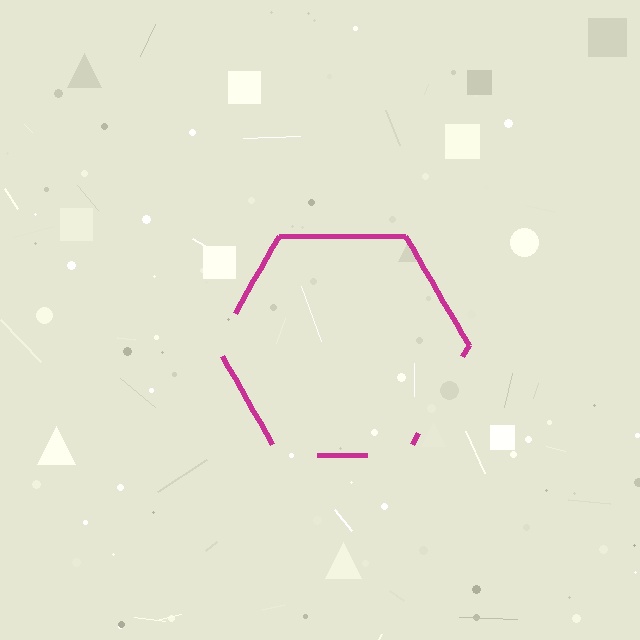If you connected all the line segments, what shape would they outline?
They would outline a hexagon.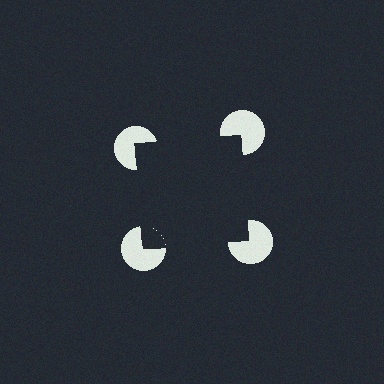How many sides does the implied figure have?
4 sides.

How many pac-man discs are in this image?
There are 4 — one at each vertex of the illusory square.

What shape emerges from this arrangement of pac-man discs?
An illusory square — its edges are inferred from the aligned wedge cuts in the pac-man discs, not physically drawn.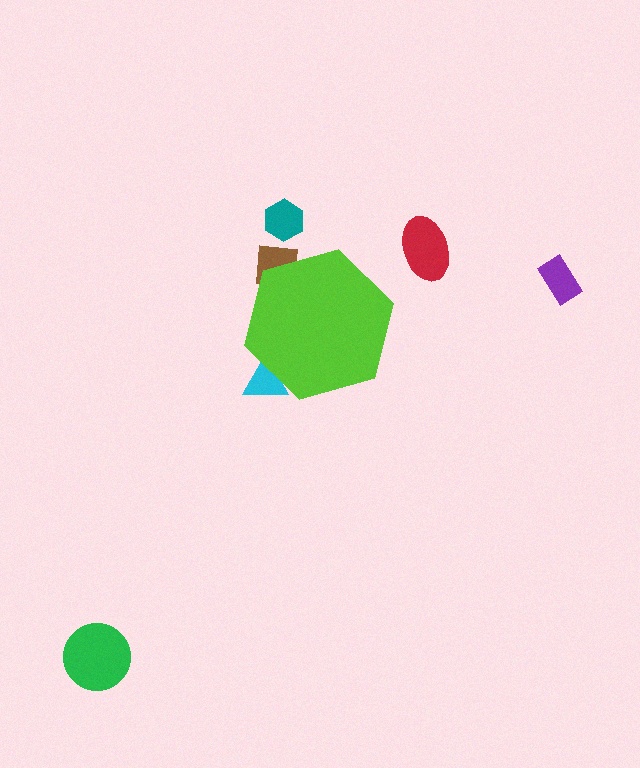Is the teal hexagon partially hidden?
No, the teal hexagon is fully visible.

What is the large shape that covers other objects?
A lime hexagon.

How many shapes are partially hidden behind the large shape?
2 shapes are partially hidden.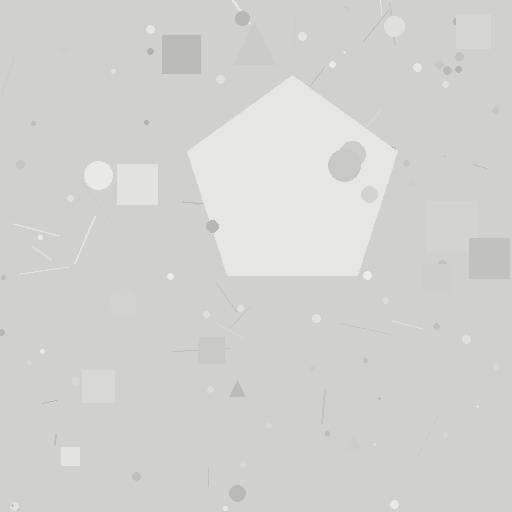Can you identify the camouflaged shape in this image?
The camouflaged shape is a pentagon.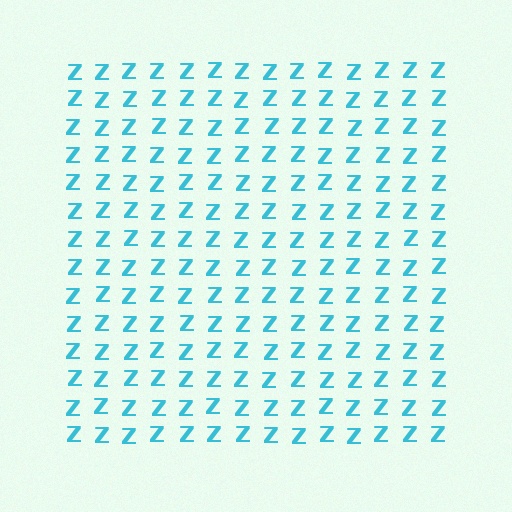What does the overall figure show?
The overall figure shows a square.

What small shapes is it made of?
It is made of small letter Z's.